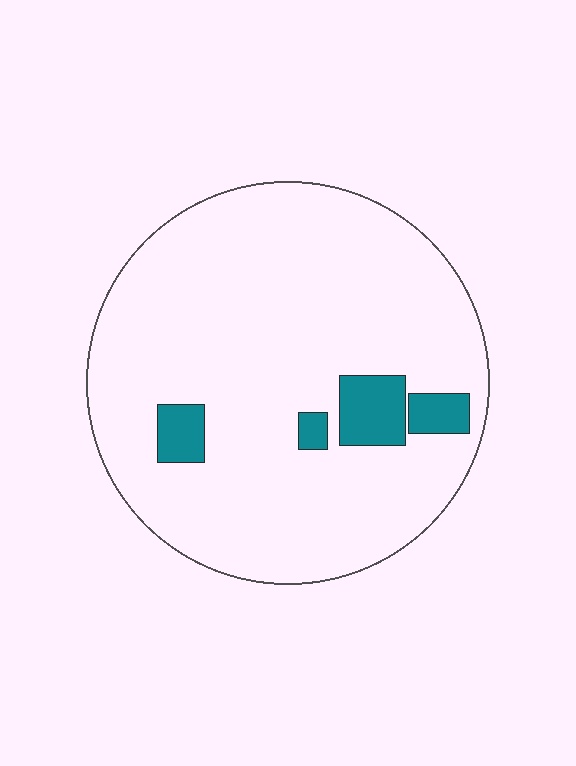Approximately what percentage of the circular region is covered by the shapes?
Approximately 10%.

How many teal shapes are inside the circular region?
4.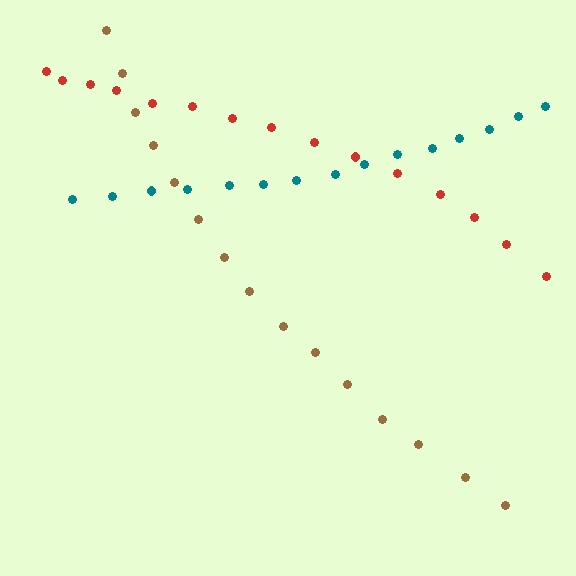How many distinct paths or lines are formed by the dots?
There are 3 distinct paths.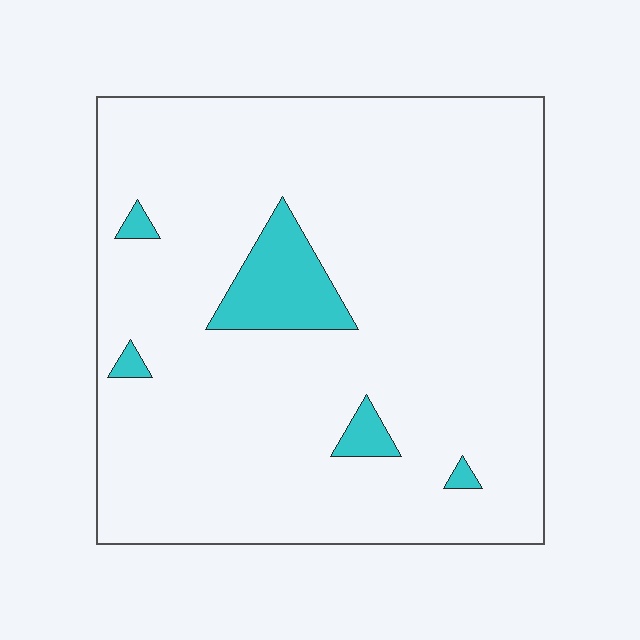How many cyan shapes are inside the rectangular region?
5.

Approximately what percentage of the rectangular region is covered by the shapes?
Approximately 10%.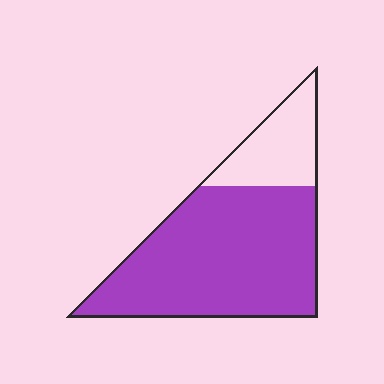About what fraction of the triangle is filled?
About three quarters (3/4).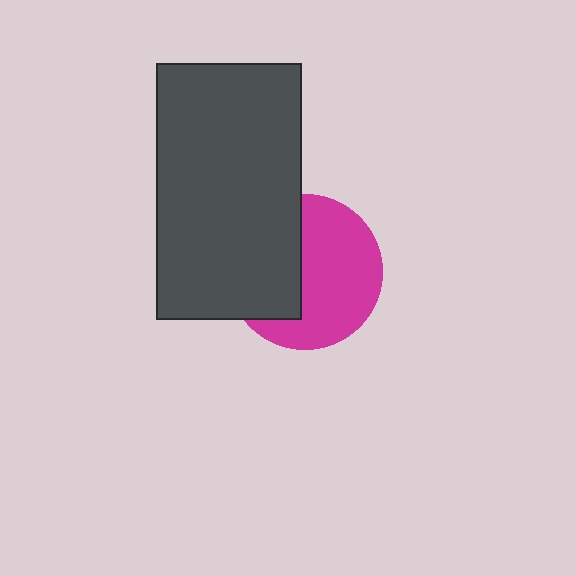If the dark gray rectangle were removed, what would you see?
You would see the complete magenta circle.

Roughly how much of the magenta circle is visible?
About half of it is visible (roughly 59%).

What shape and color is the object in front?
The object in front is a dark gray rectangle.